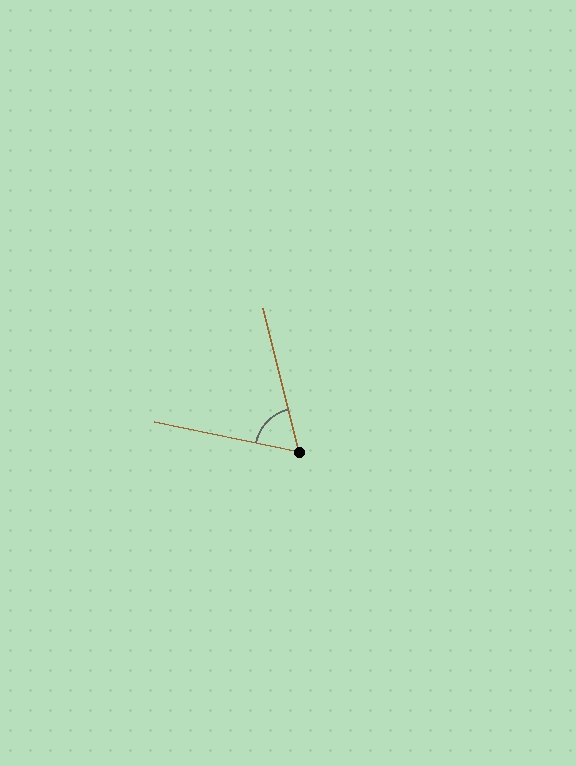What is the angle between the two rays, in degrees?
Approximately 64 degrees.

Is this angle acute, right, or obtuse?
It is acute.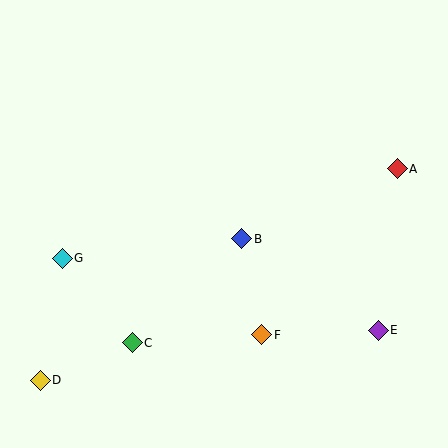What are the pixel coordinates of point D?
Point D is at (40, 380).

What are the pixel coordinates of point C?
Point C is at (132, 343).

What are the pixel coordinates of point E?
Point E is at (378, 330).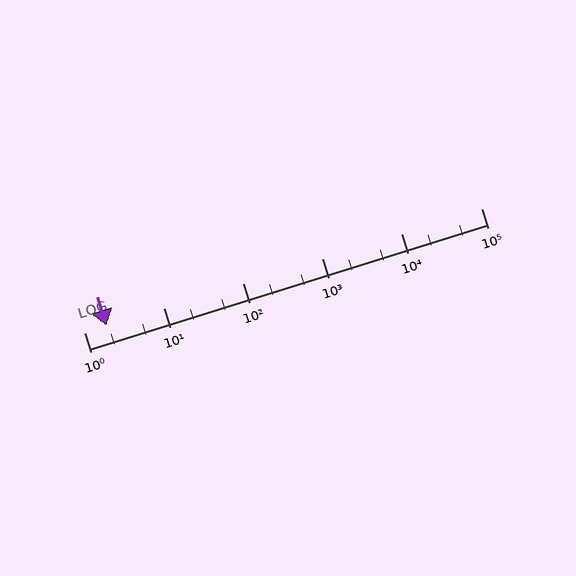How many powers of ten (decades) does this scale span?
The scale spans 5 decades, from 1 to 100000.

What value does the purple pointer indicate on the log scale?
The pointer indicates approximately 1.9.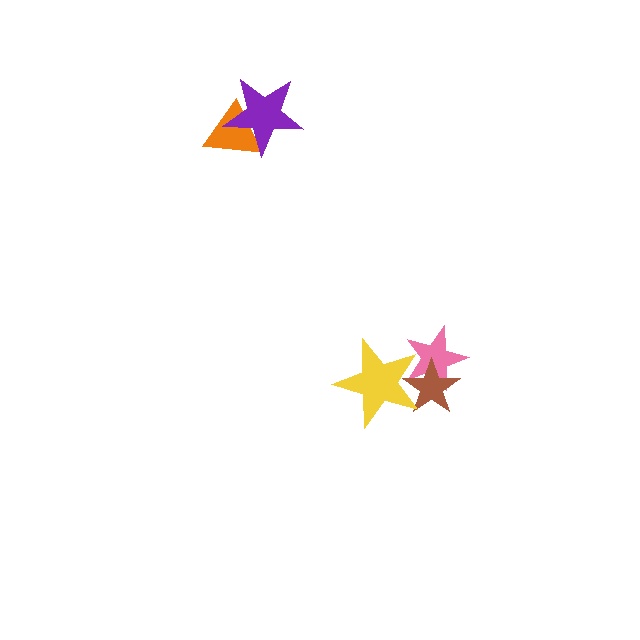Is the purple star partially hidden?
No, no other shape covers it.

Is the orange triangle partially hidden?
Yes, it is partially covered by another shape.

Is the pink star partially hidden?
Yes, it is partially covered by another shape.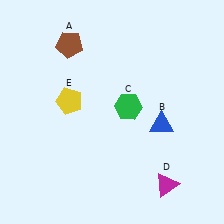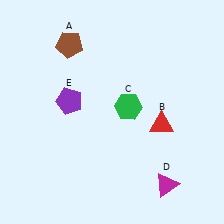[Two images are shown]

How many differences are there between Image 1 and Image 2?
There are 2 differences between the two images.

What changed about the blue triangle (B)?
In Image 1, B is blue. In Image 2, it changed to red.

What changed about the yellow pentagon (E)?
In Image 1, E is yellow. In Image 2, it changed to purple.